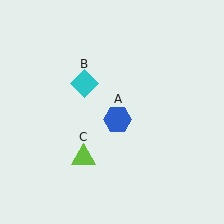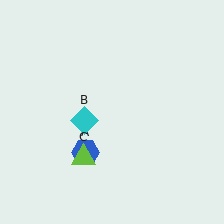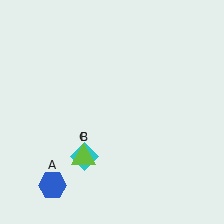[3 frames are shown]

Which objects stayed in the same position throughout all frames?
Lime triangle (object C) remained stationary.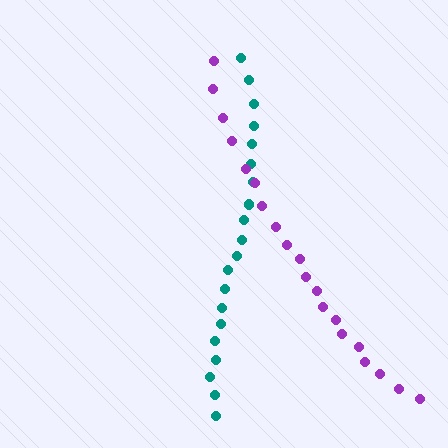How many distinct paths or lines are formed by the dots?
There are 2 distinct paths.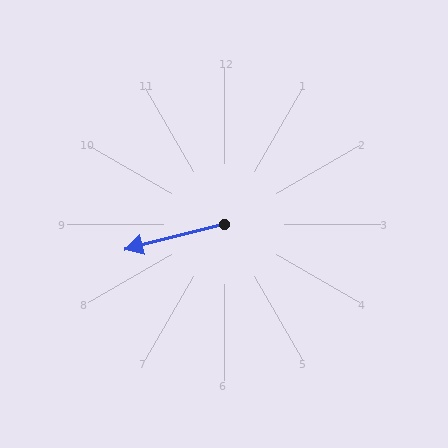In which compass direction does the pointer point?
West.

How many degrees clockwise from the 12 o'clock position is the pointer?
Approximately 256 degrees.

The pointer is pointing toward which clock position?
Roughly 9 o'clock.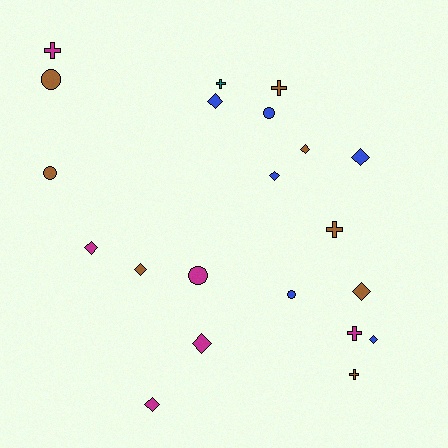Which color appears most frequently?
Brown, with 8 objects.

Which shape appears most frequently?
Diamond, with 10 objects.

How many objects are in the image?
There are 21 objects.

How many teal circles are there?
There are no teal circles.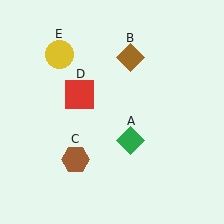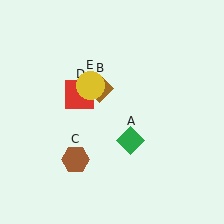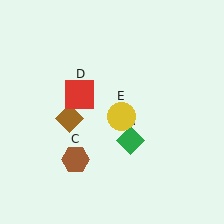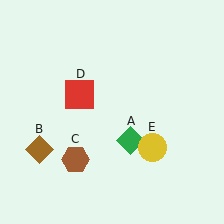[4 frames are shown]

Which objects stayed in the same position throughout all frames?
Green diamond (object A) and brown hexagon (object C) and red square (object D) remained stationary.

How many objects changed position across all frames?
2 objects changed position: brown diamond (object B), yellow circle (object E).